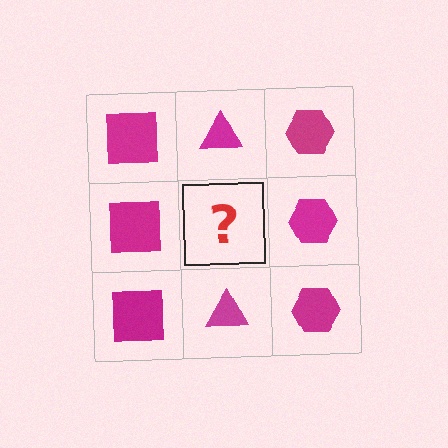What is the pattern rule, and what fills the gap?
The rule is that each column has a consistent shape. The gap should be filled with a magenta triangle.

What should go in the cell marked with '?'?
The missing cell should contain a magenta triangle.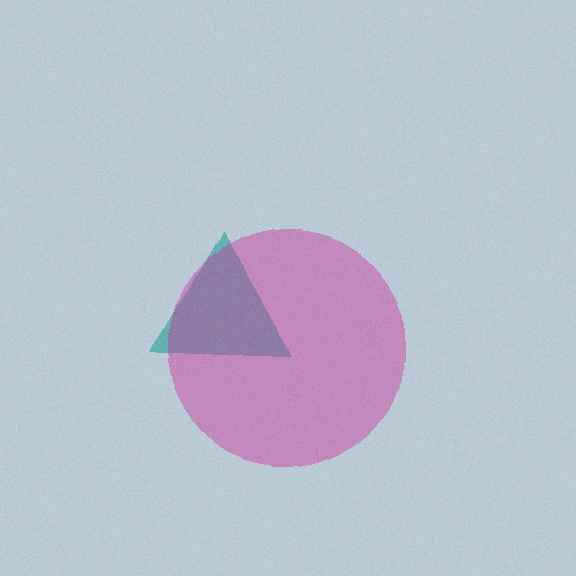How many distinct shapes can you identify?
There are 2 distinct shapes: a teal triangle, a magenta circle.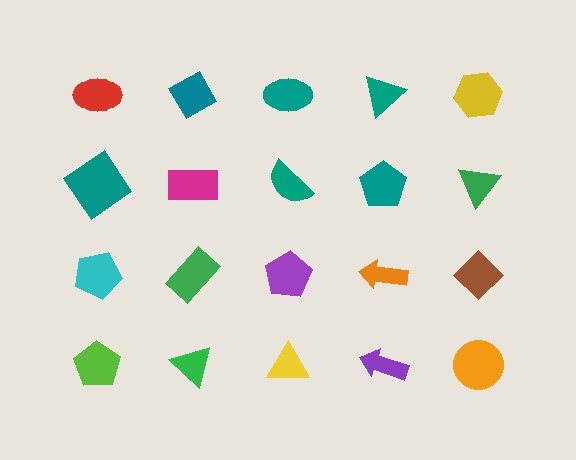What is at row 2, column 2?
A magenta rectangle.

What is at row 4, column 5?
An orange circle.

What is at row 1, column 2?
A teal diamond.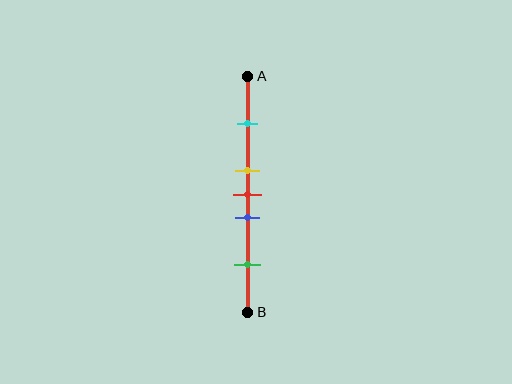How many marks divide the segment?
There are 5 marks dividing the segment.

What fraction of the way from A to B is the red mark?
The red mark is approximately 50% (0.5) of the way from A to B.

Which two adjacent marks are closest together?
The yellow and red marks are the closest adjacent pair.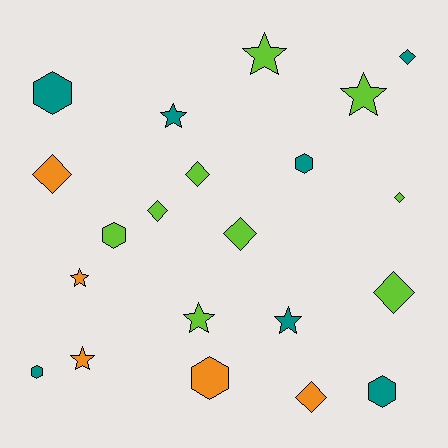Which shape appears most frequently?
Diamond, with 8 objects.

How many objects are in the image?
There are 21 objects.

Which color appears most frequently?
Lime, with 9 objects.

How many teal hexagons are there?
There are 4 teal hexagons.